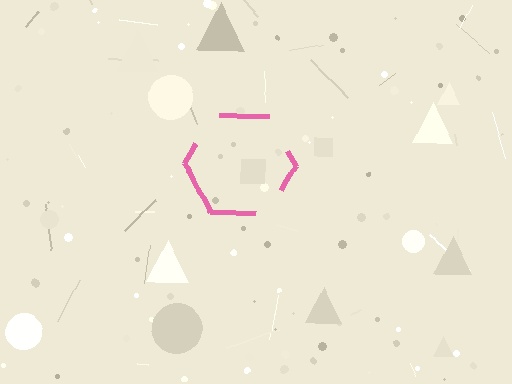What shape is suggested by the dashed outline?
The dashed outline suggests a hexagon.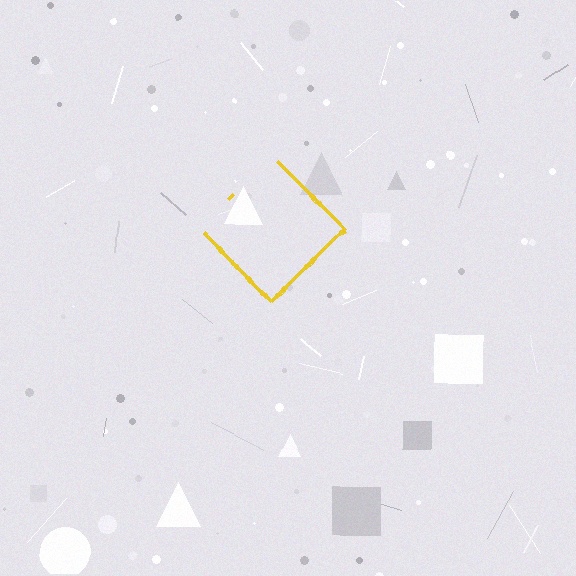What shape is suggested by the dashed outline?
The dashed outline suggests a diamond.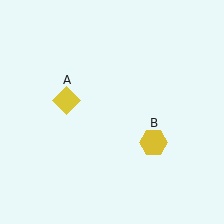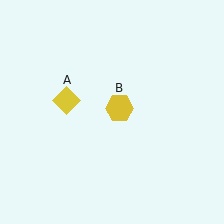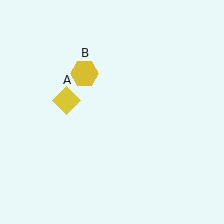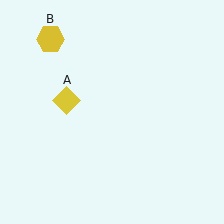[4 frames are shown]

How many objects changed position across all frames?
1 object changed position: yellow hexagon (object B).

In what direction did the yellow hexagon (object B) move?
The yellow hexagon (object B) moved up and to the left.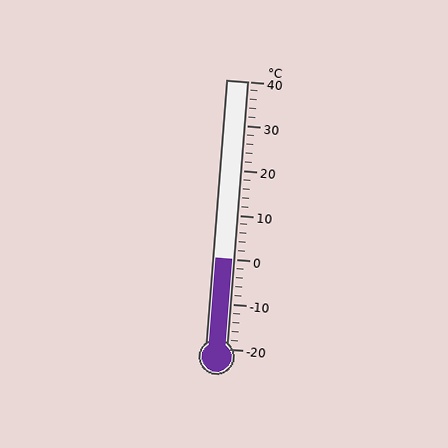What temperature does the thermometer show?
The thermometer shows approximately 0°C.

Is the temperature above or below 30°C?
The temperature is below 30°C.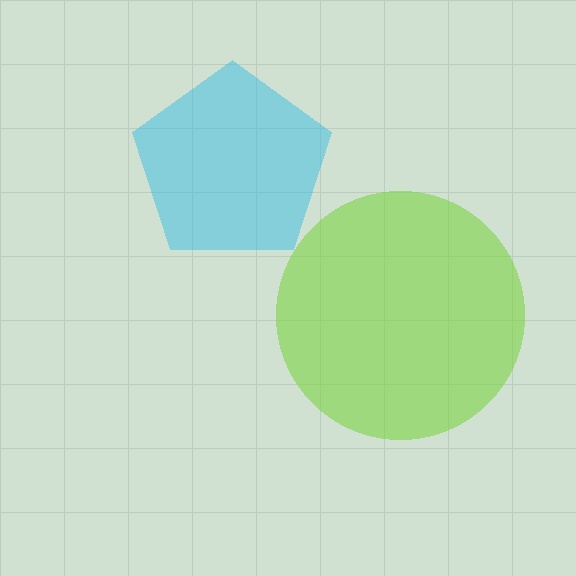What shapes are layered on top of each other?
The layered shapes are: a lime circle, a cyan pentagon.